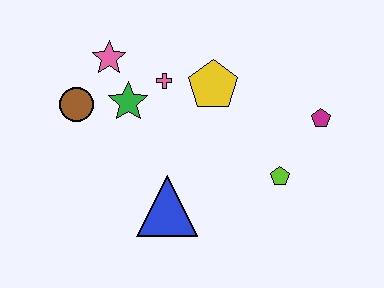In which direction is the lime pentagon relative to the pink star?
The lime pentagon is to the right of the pink star.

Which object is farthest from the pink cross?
The magenta pentagon is farthest from the pink cross.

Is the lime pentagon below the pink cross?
Yes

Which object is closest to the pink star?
The green star is closest to the pink star.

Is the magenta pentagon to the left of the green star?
No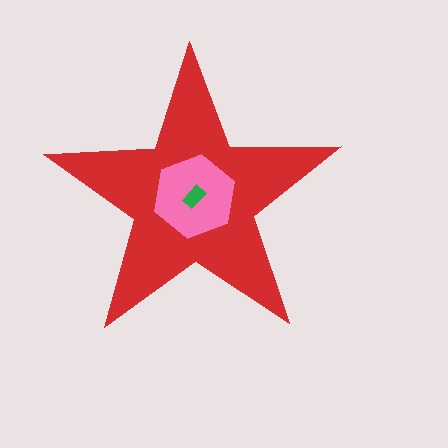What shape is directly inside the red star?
The pink hexagon.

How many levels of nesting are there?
3.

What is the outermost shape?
The red star.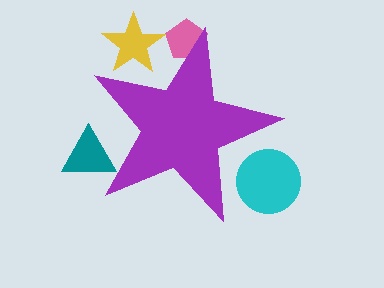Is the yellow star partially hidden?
Yes, the yellow star is partially hidden behind the purple star.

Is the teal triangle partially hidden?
Yes, the teal triangle is partially hidden behind the purple star.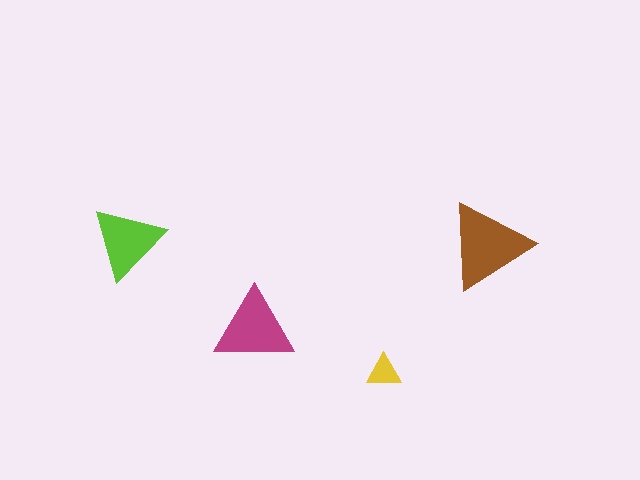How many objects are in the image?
There are 4 objects in the image.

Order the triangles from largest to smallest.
the brown one, the magenta one, the lime one, the yellow one.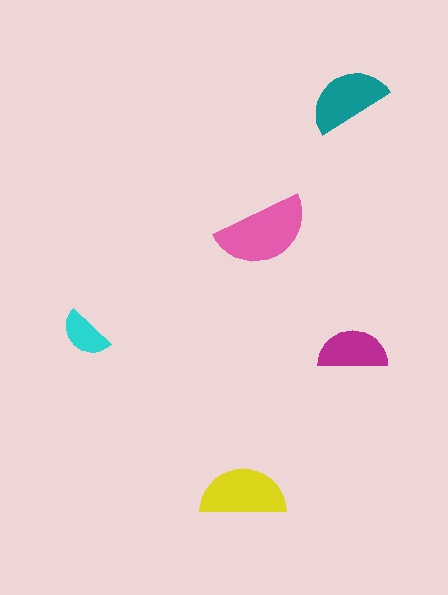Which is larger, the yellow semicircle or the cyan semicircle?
The yellow one.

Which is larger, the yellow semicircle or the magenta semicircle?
The yellow one.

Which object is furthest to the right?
The magenta semicircle is rightmost.